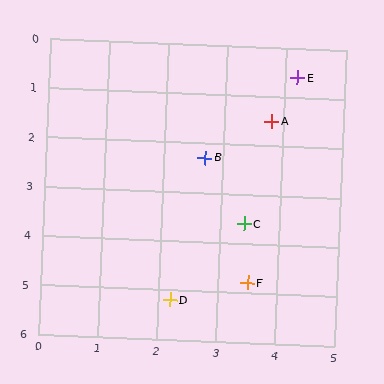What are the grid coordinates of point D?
Point D is at approximately (2.2, 5.2).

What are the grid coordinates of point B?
Point B is at approximately (2.7, 2.3).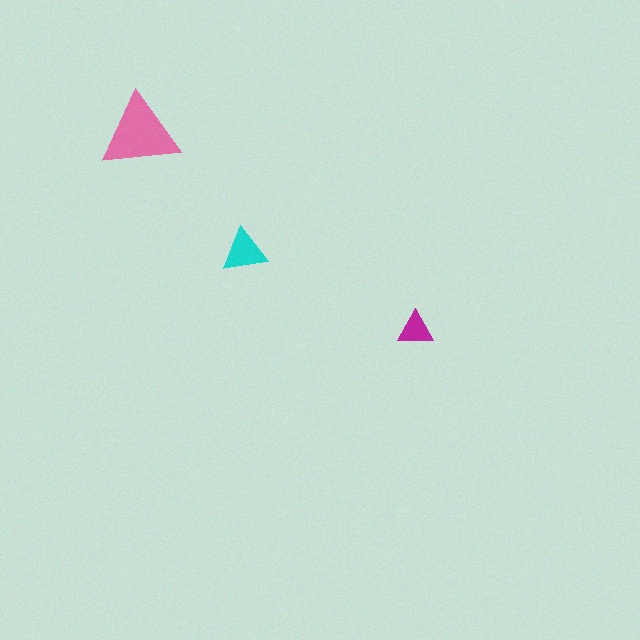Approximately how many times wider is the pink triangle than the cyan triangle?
About 1.5 times wider.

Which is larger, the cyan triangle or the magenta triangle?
The cyan one.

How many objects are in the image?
There are 3 objects in the image.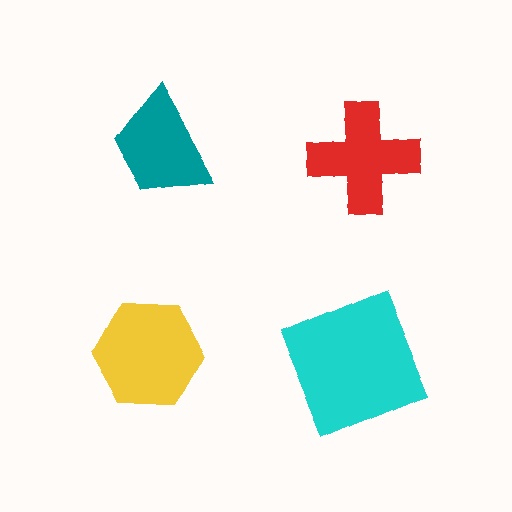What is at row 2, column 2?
A cyan square.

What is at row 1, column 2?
A red cross.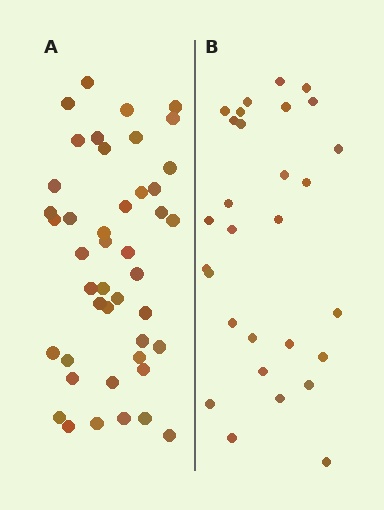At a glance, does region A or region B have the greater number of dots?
Region A (the left region) has more dots.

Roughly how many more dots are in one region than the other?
Region A has approximately 15 more dots than region B.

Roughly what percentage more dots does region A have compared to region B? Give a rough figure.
About 50% more.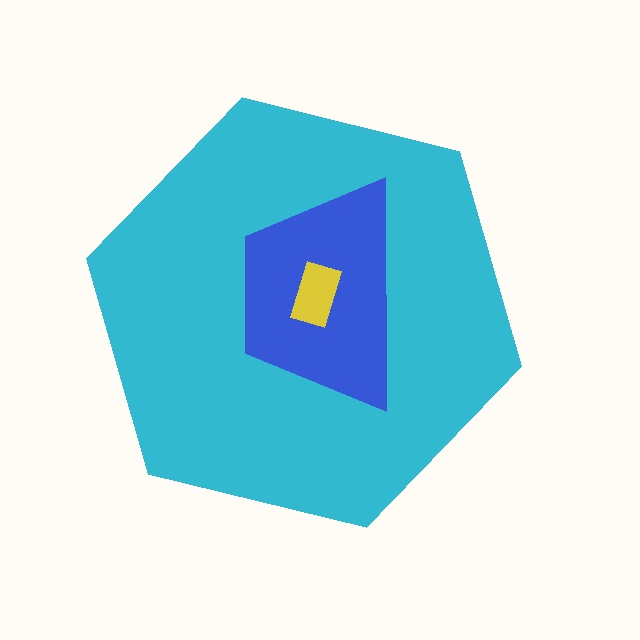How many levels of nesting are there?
3.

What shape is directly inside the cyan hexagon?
The blue trapezoid.